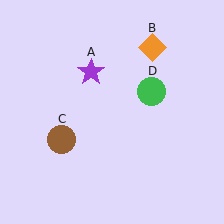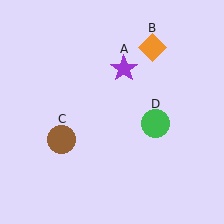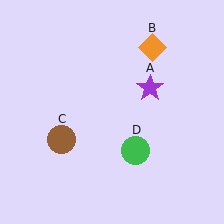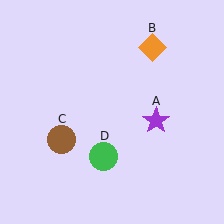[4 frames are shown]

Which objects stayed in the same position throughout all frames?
Orange diamond (object B) and brown circle (object C) remained stationary.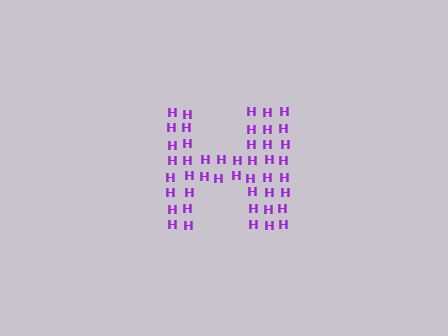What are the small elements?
The small elements are letter H's.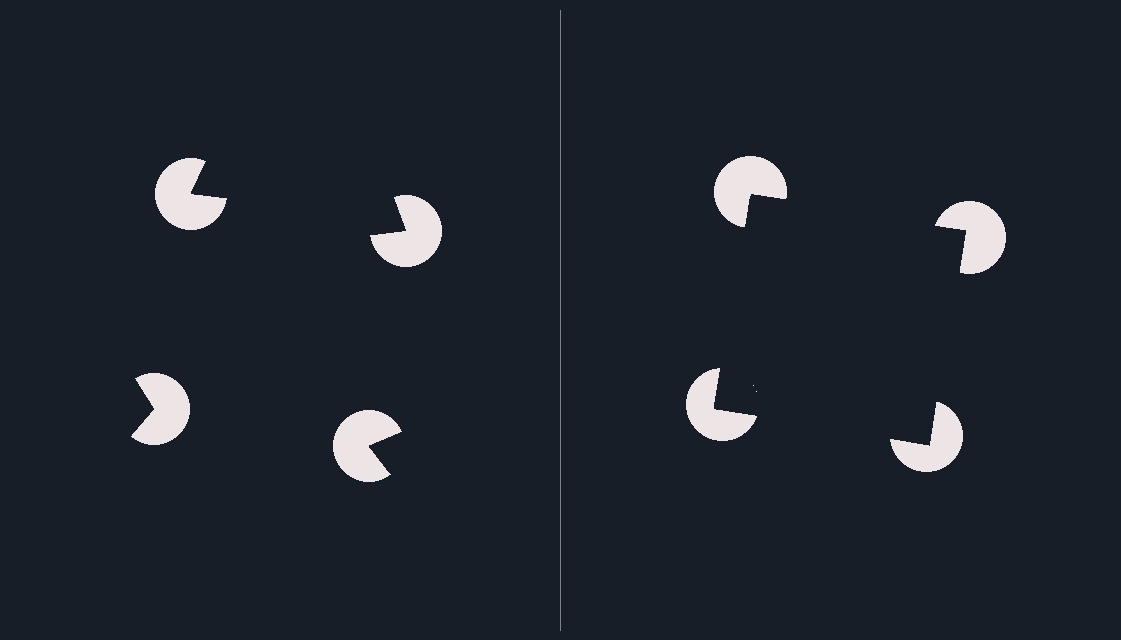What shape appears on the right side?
An illusory square.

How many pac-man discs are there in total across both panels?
8 — 4 on each side.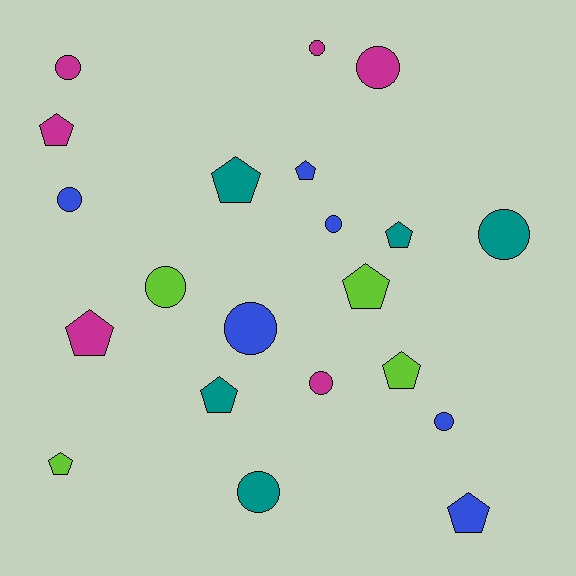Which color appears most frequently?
Magenta, with 6 objects.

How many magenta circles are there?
There are 4 magenta circles.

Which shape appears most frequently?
Circle, with 11 objects.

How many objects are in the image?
There are 21 objects.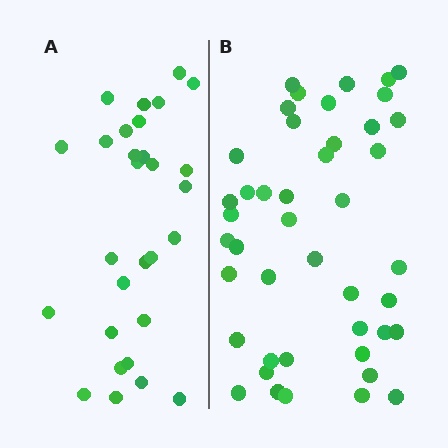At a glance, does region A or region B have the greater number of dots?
Region B (the right region) has more dots.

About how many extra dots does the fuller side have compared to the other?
Region B has approximately 15 more dots than region A.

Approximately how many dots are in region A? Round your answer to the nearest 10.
About 30 dots. (The exact count is 29, which rounds to 30.)